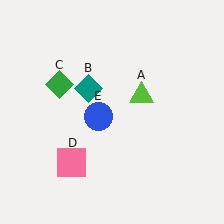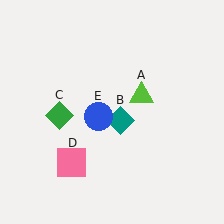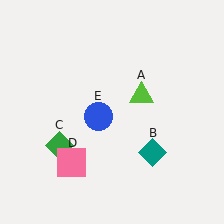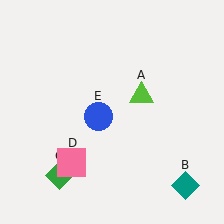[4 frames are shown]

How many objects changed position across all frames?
2 objects changed position: teal diamond (object B), green diamond (object C).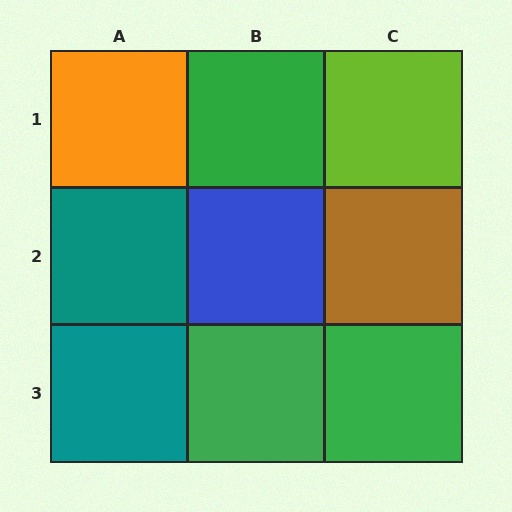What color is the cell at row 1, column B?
Green.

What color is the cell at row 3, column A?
Teal.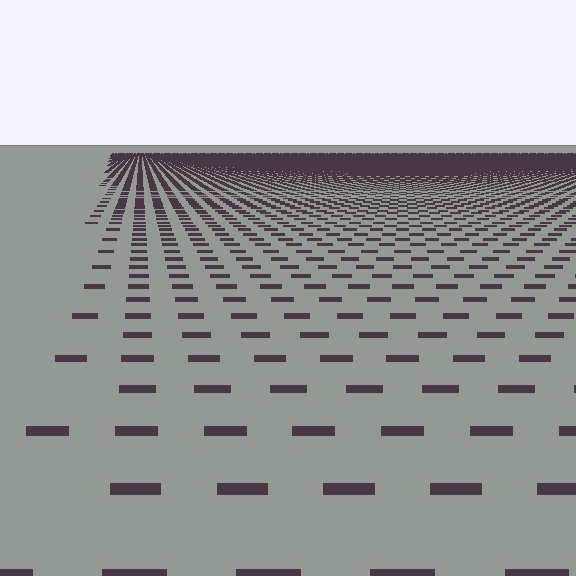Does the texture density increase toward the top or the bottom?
Density increases toward the top.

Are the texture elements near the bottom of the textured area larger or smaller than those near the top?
Larger. Near the bottom, elements are closer to the viewer and appear at a bigger on-screen size.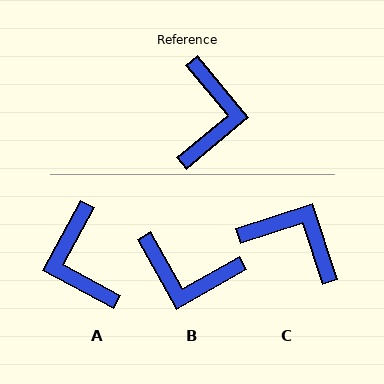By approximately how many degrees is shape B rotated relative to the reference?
Approximately 100 degrees clockwise.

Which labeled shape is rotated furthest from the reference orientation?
A, about 158 degrees away.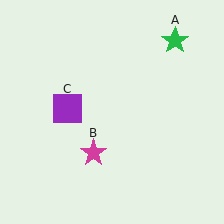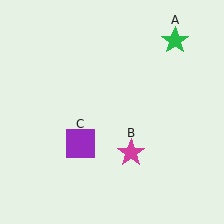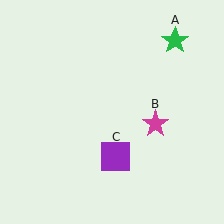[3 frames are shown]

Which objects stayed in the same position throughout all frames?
Green star (object A) remained stationary.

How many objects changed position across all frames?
2 objects changed position: magenta star (object B), purple square (object C).